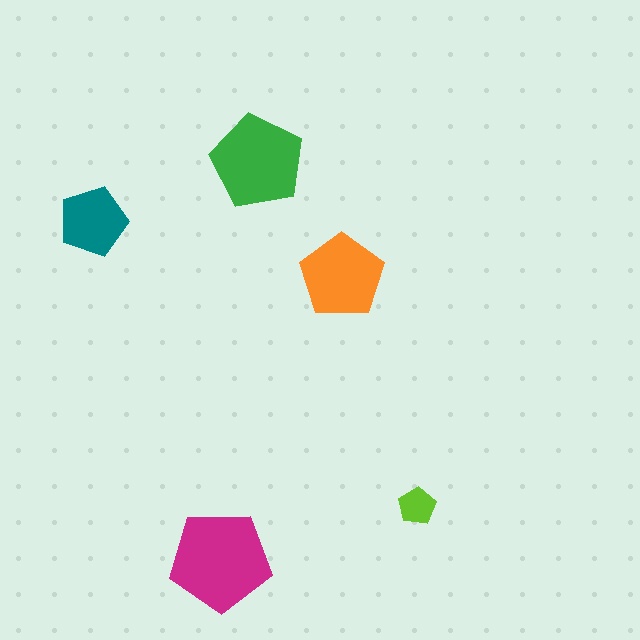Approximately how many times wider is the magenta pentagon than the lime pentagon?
About 2.5 times wider.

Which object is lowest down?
The magenta pentagon is bottommost.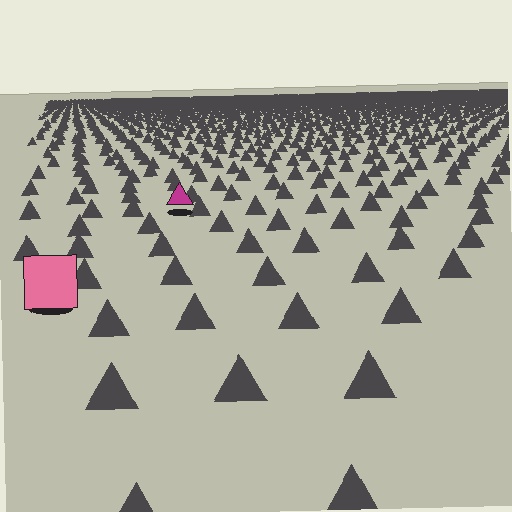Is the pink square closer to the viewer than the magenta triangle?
Yes. The pink square is closer — you can tell from the texture gradient: the ground texture is coarser near it.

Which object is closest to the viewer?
The pink square is closest. The texture marks near it are larger and more spread out.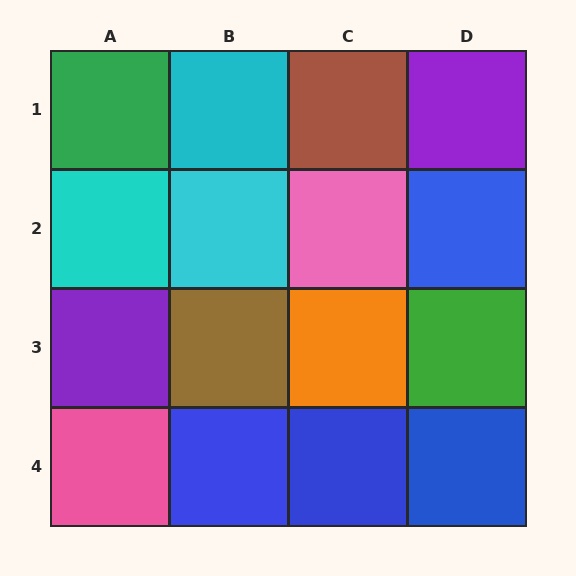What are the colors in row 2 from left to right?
Cyan, cyan, pink, blue.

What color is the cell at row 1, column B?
Cyan.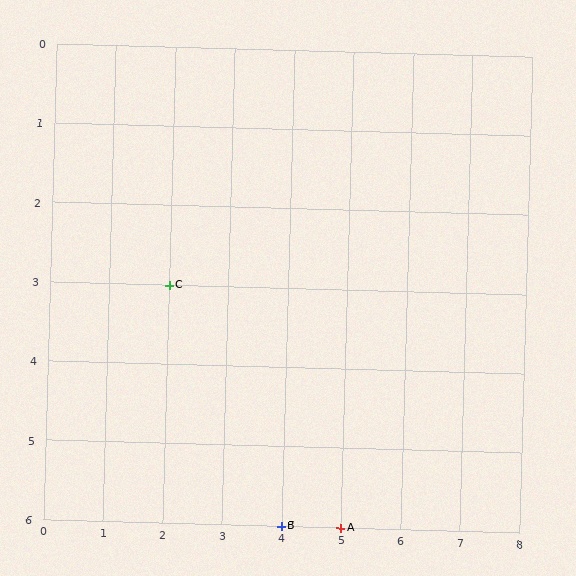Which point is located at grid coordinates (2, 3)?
Point C is at (2, 3).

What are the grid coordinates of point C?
Point C is at grid coordinates (2, 3).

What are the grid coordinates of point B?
Point B is at grid coordinates (4, 6).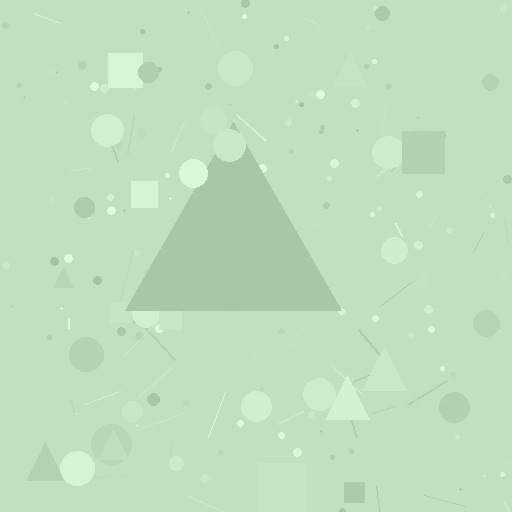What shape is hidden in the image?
A triangle is hidden in the image.